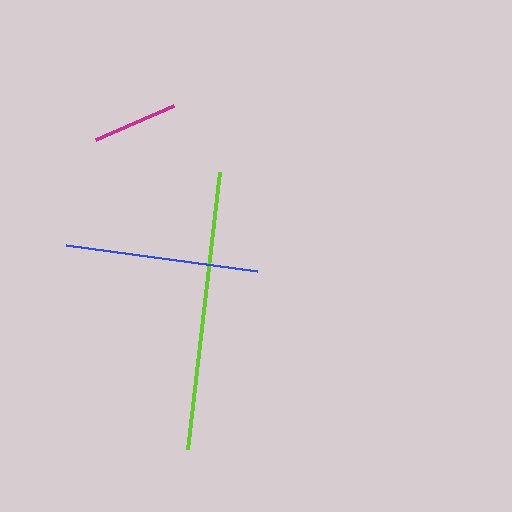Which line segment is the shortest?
The magenta line is the shortest at approximately 85 pixels.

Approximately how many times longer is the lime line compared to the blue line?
The lime line is approximately 1.4 times the length of the blue line.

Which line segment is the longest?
The lime line is the longest at approximately 279 pixels.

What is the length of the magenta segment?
The magenta segment is approximately 85 pixels long.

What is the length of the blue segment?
The blue segment is approximately 192 pixels long.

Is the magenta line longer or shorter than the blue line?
The blue line is longer than the magenta line.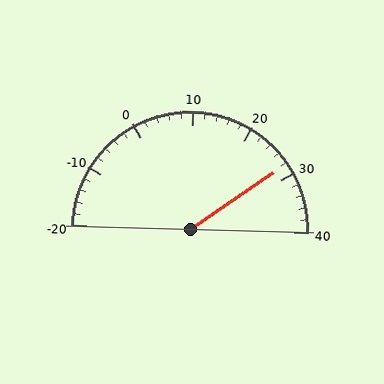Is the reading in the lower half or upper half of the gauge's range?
The reading is in the upper half of the range (-20 to 40).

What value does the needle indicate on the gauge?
The needle indicates approximately 28.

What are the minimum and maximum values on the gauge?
The gauge ranges from -20 to 40.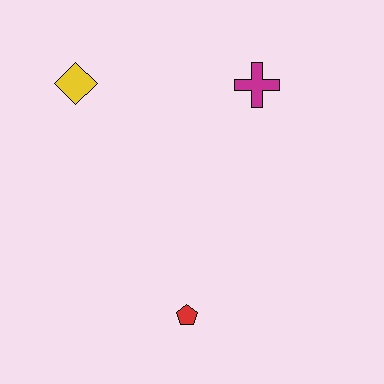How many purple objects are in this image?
There are no purple objects.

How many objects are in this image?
There are 3 objects.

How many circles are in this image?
There are no circles.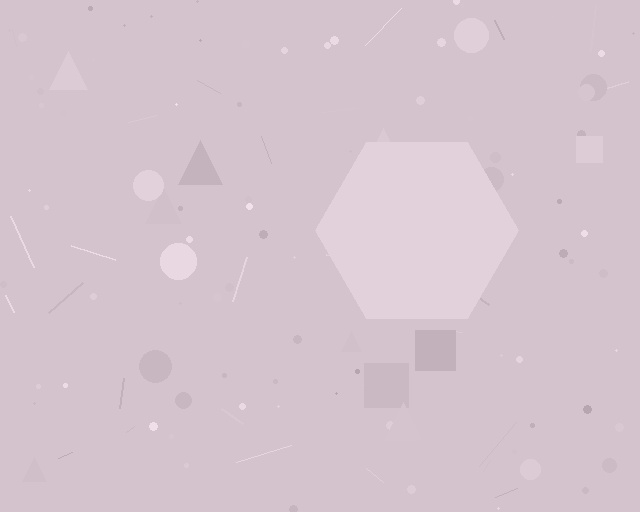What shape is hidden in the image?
A hexagon is hidden in the image.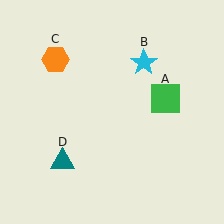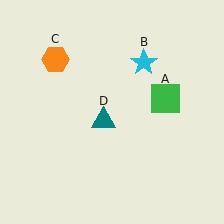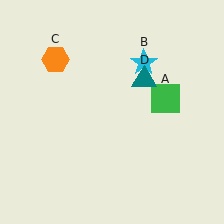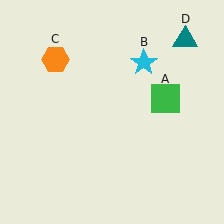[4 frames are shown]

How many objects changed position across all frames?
1 object changed position: teal triangle (object D).